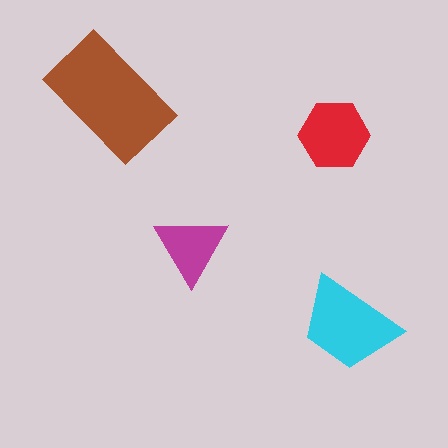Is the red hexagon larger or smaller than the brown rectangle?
Smaller.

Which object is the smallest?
The magenta triangle.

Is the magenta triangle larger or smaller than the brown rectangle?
Smaller.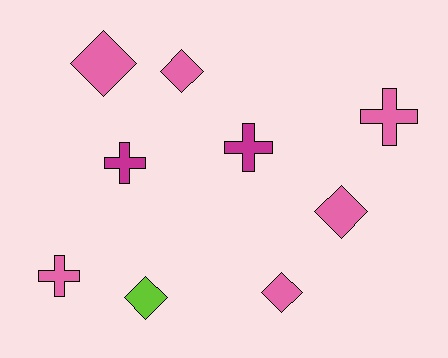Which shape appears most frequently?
Diamond, with 5 objects.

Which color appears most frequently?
Pink, with 6 objects.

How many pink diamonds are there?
There are 4 pink diamonds.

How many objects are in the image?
There are 9 objects.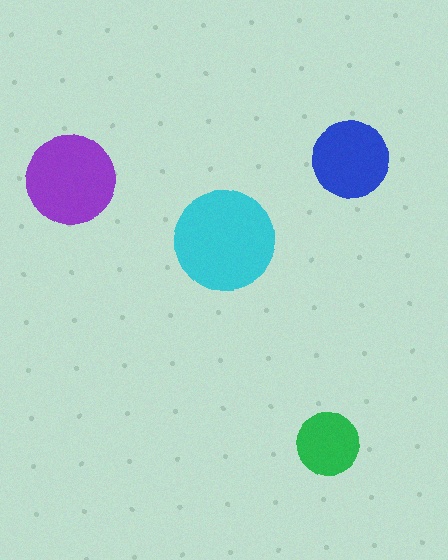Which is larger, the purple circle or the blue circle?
The purple one.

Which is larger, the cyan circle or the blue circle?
The cyan one.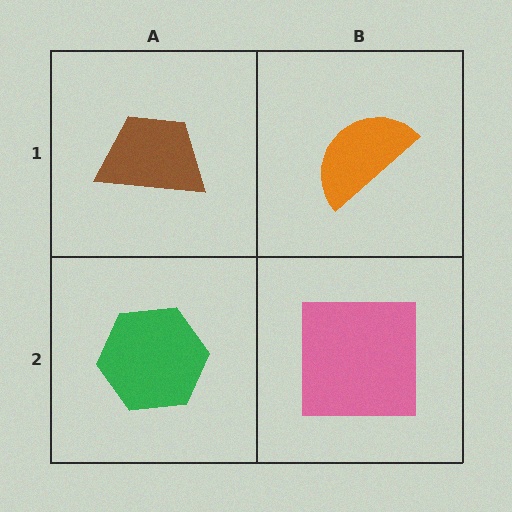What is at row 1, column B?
An orange semicircle.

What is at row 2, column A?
A green hexagon.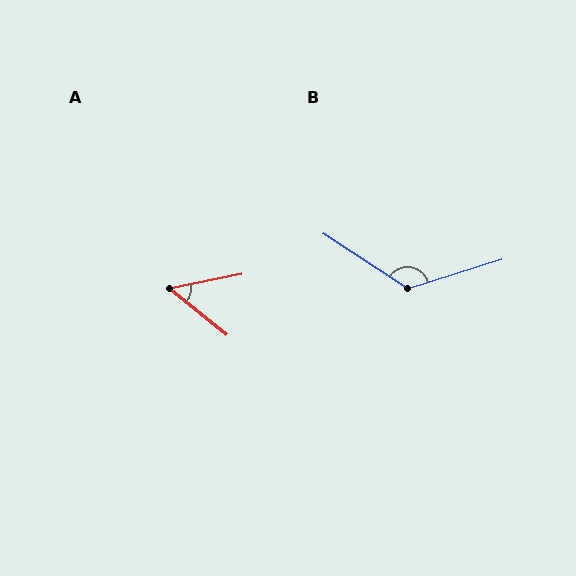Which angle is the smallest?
A, at approximately 50 degrees.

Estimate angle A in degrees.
Approximately 50 degrees.